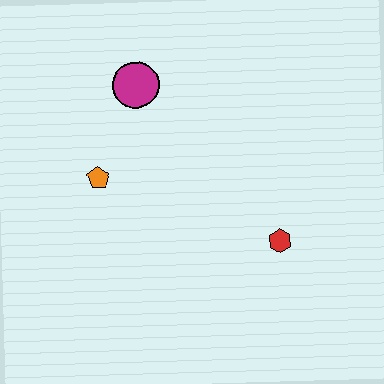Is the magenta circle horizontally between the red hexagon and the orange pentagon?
Yes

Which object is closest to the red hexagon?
The orange pentagon is closest to the red hexagon.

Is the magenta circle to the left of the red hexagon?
Yes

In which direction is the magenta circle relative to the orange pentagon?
The magenta circle is above the orange pentagon.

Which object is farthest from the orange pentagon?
The red hexagon is farthest from the orange pentagon.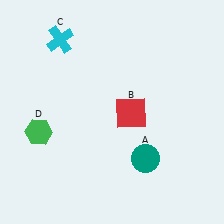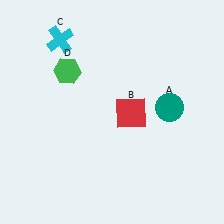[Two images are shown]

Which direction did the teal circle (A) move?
The teal circle (A) moved up.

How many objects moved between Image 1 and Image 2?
2 objects moved between the two images.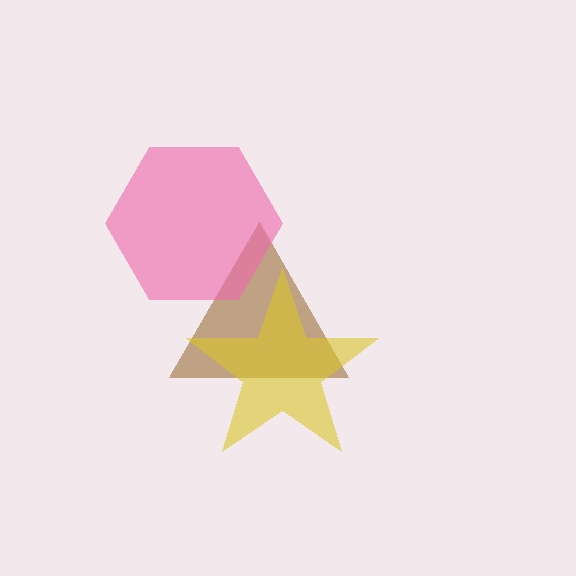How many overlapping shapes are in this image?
There are 3 overlapping shapes in the image.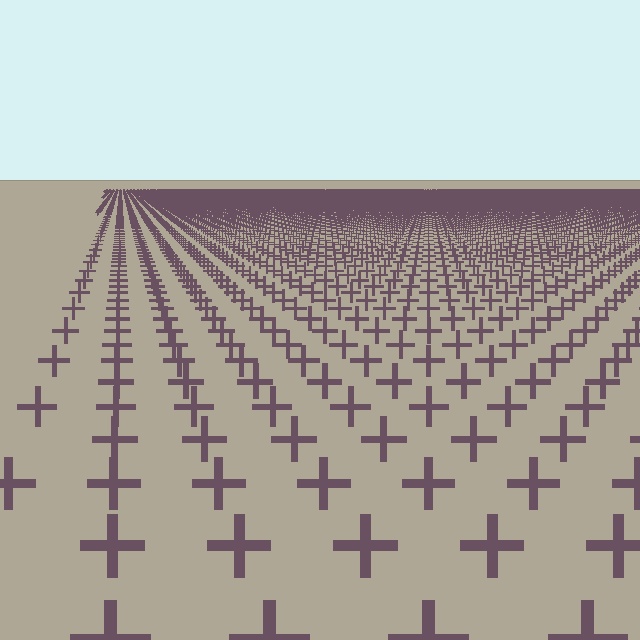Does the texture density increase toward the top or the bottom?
Density increases toward the top.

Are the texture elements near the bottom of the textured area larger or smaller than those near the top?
Larger. Near the bottom, elements are closer to the viewer and appear at a bigger on-screen size.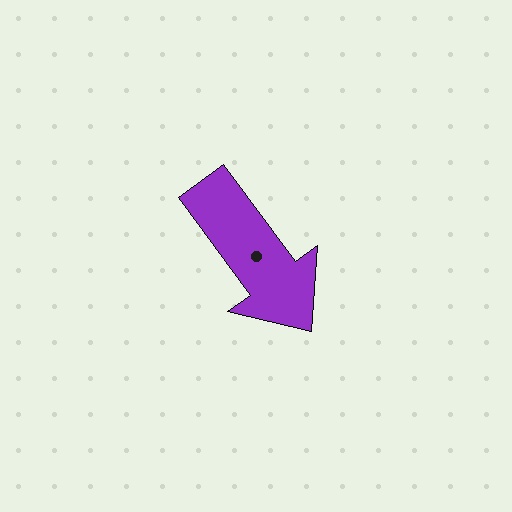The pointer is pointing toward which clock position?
Roughly 5 o'clock.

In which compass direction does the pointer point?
Southeast.